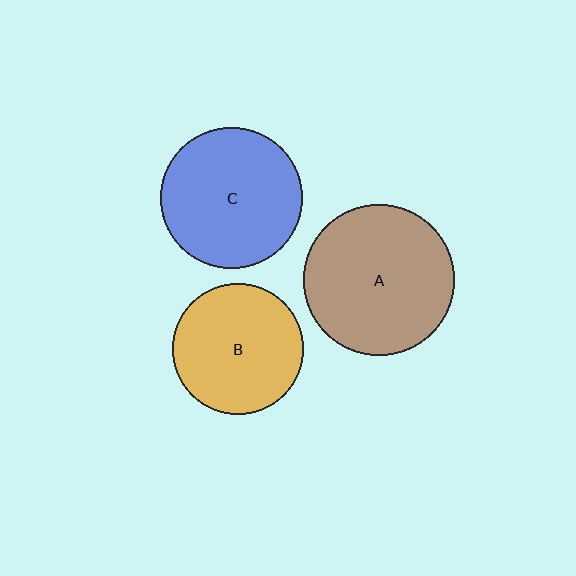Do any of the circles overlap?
No, none of the circles overlap.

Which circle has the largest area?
Circle A (brown).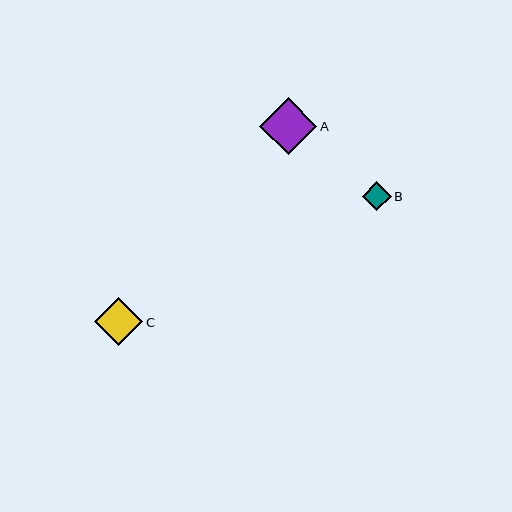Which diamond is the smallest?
Diamond B is the smallest with a size of approximately 28 pixels.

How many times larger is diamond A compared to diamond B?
Diamond A is approximately 2.0 times the size of diamond B.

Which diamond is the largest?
Diamond A is the largest with a size of approximately 57 pixels.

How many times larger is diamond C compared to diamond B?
Diamond C is approximately 1.7 times the size of diamond B.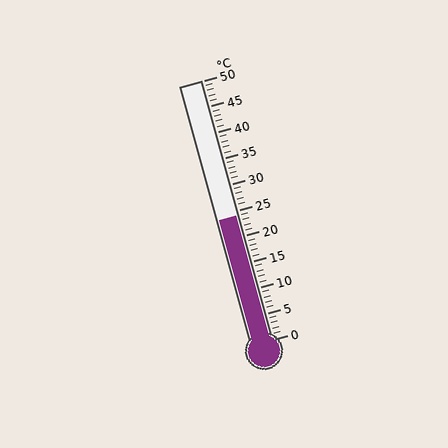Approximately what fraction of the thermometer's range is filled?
The thermometer is filled to approximately 50% of its range.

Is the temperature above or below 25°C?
The temperature is below 25°C.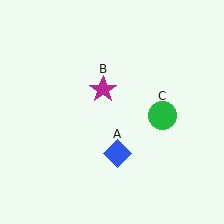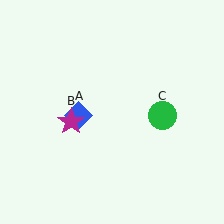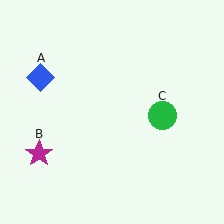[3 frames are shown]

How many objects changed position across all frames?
2 objects changed position: blue diamond (object A), magenta star (object B).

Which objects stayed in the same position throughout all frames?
Green circle (object C) remained stationary.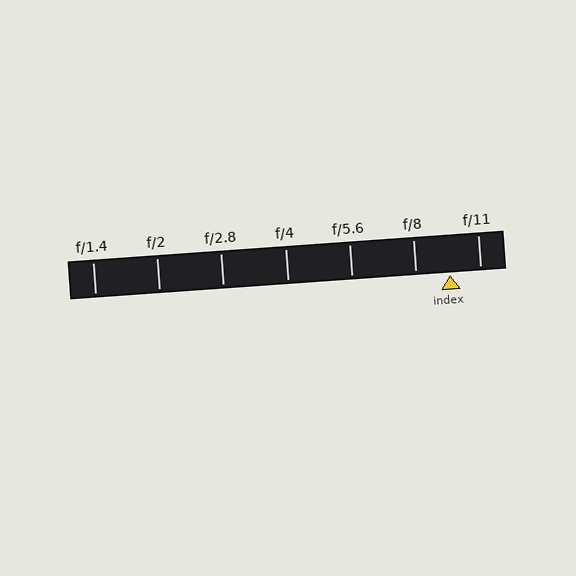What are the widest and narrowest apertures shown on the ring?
The widest aperture shown is f/1.4 and the narrowest is f/11.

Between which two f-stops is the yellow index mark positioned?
The index mark is between f/8 and f/11.